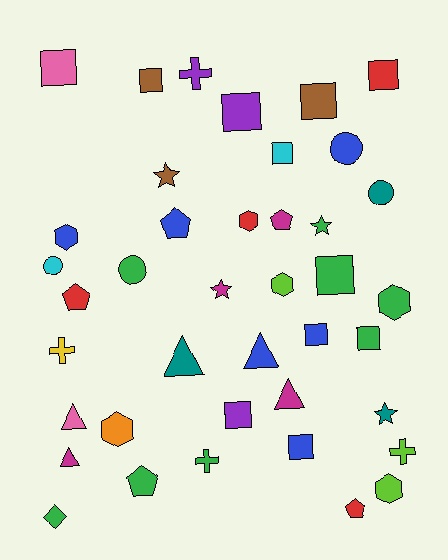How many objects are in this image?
There are 40 objects.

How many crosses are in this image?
There are 4 crosses.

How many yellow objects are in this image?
There is 1 yellow object.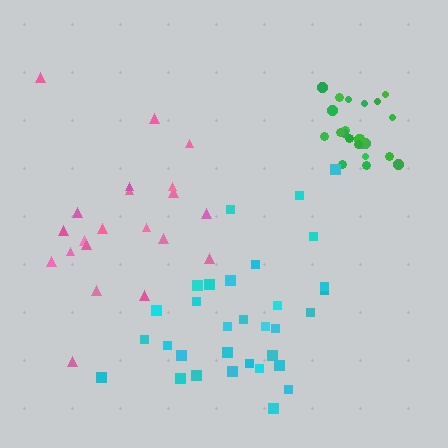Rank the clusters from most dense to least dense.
green, cyan, pink.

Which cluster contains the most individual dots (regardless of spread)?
Cyan (32).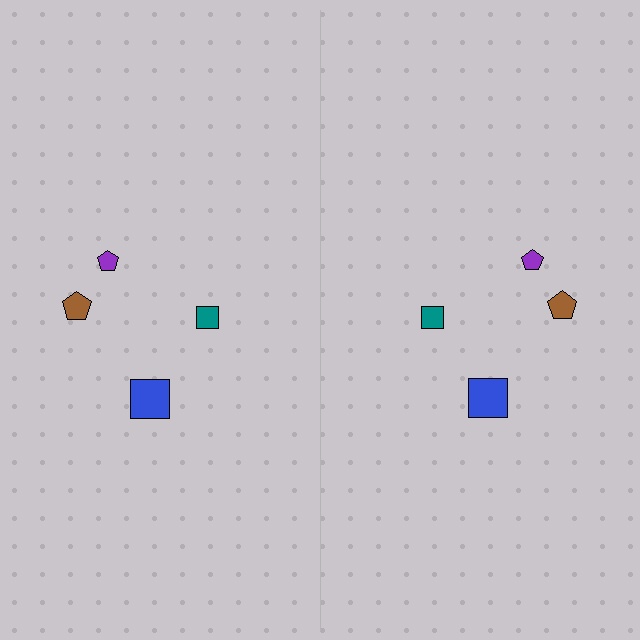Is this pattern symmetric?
Yes, this pattern has bilateral (reflection) symmetry.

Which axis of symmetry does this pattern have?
The pattern has a vertical axis of symmetry running through the center of the image.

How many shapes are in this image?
There are 8 shapes in this image.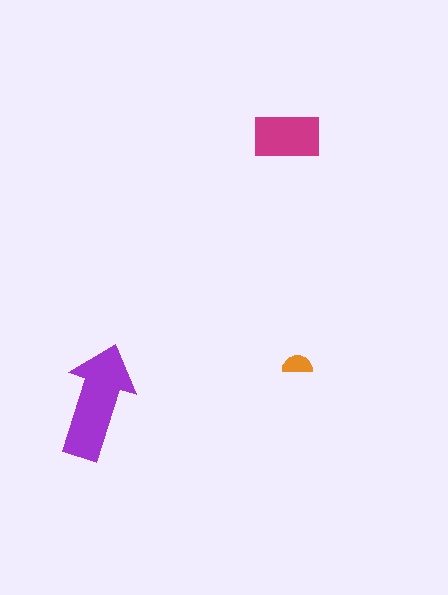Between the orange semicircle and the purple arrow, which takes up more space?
The purple arrow.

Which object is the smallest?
The orange semicircle.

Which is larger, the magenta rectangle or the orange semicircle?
The magenta rectangle.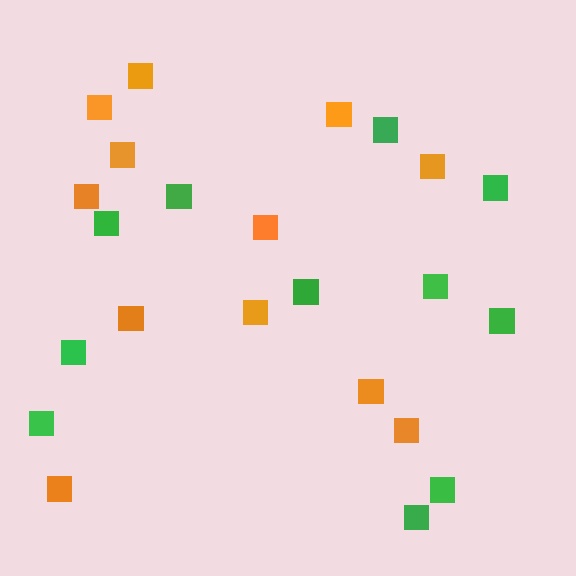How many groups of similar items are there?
There are 2 groups: one group of green squares (11) and one group of orange squares (12).